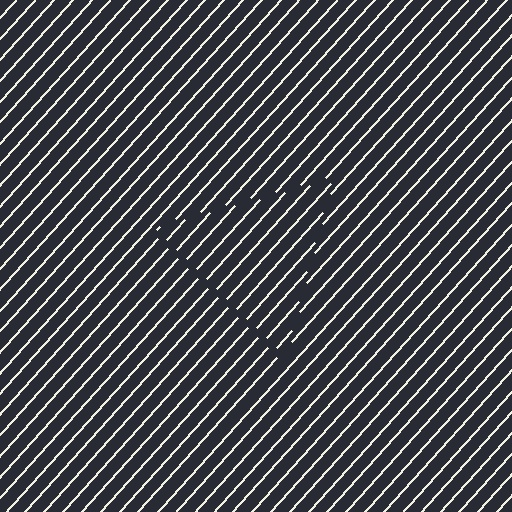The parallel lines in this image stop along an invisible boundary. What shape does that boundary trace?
An illusory triangle. The interior of the shape contains the same grating, shifted by half a period — the contour is defined by the phase discontinuity where line-ends from the inner and outer gratings abut.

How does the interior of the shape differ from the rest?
The interior of the shape contains the same grating, shifted by half a period — the contour is defined by the phase discontinuity where line-ends from the inner and outer gratings abut.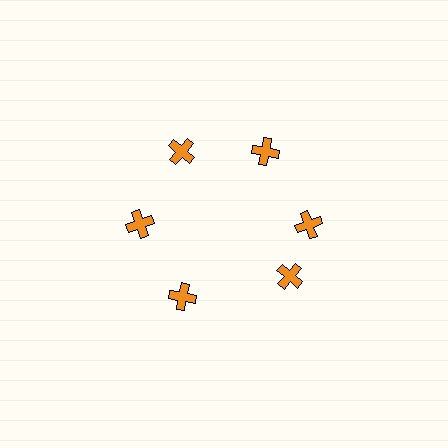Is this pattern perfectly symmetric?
No. The 6 orange crosses are arranged in a ring, but one element near the 5 o'clock position is rotated out of alignment along the ring, breaking the 6-fold rotational symmetry.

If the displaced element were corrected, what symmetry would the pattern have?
It would have 6-fold rotational symmetry — the pattern would map onto itself every 60 degrees.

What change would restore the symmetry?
The symmetry would be restored by rotating it back into even spacing with its neighbors so that all 6 crosses sit at equal angles and equal distance from the center.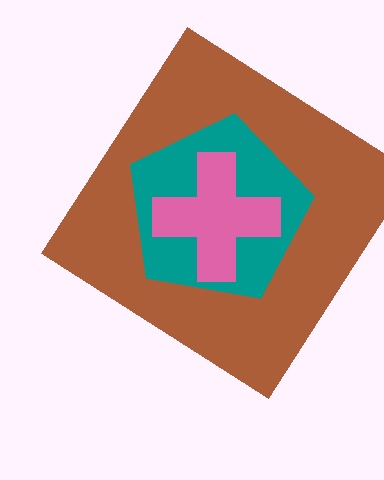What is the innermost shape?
The pink cross.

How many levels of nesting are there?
3.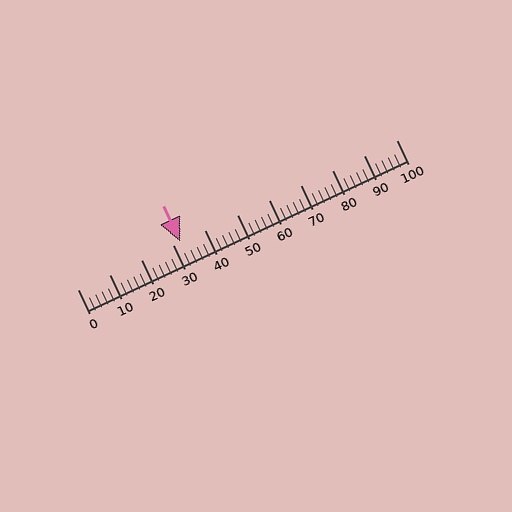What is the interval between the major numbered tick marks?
The major tick marks are spaced 10 units apart.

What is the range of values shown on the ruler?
The ruler shows values from 0 to 100.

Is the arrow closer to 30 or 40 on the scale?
The arrow is closer to 30.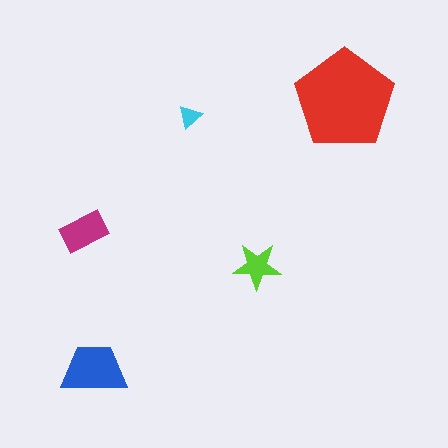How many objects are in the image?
There are 5 objects in the image.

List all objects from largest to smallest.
The red pentagon, the blue trapezoid, the magenta rectangle, the lime star, the cyan triangle.